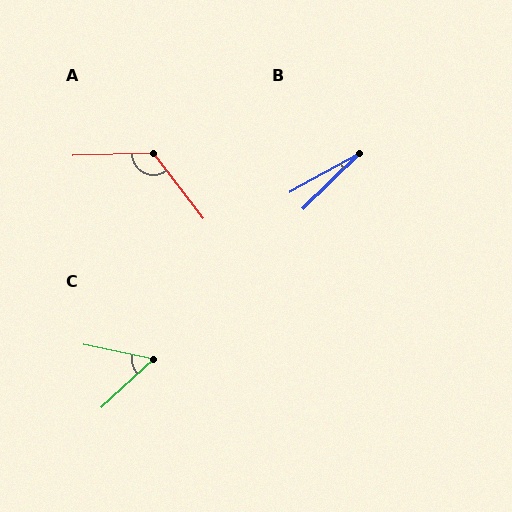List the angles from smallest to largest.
B (15°), C (54°), A (125°).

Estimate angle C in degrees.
Approximately 54 degrees.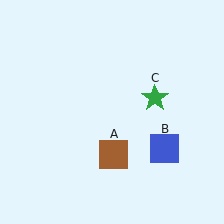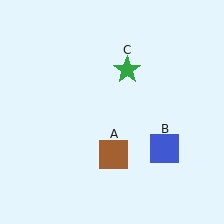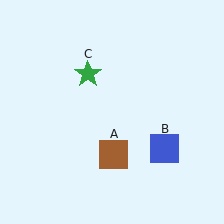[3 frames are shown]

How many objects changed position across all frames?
1 object changed position: green star (object C).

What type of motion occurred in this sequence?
The green star (object C) rotated counterclockwise around the center of the scene.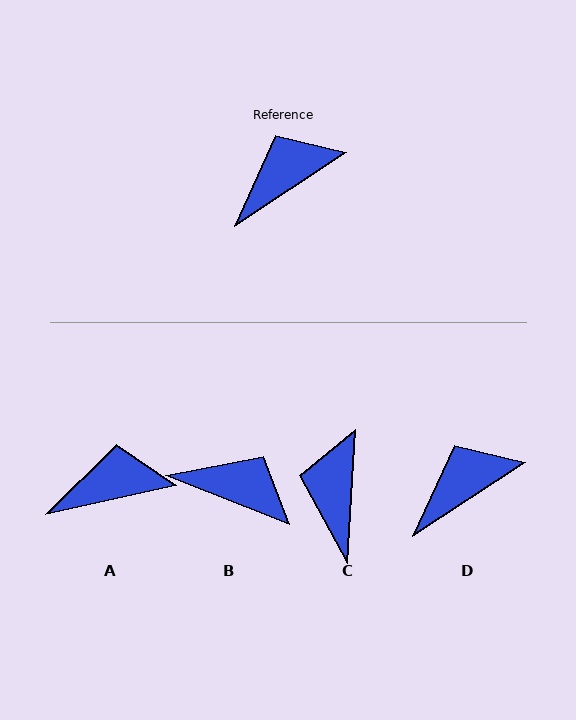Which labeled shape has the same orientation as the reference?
D.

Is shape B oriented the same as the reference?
No, it is off by about 55 degrees.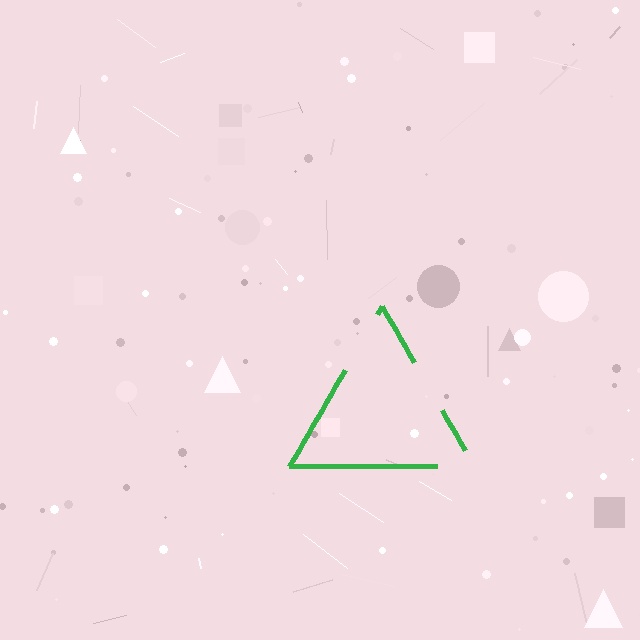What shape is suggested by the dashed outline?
The dashed outline suggests a triangle.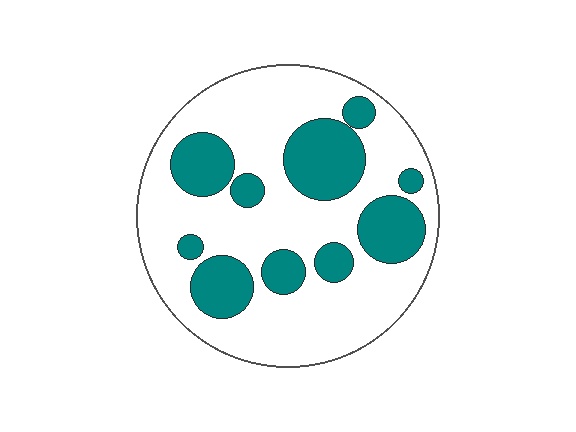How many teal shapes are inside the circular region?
10.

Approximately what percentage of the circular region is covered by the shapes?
Approximately 30%.